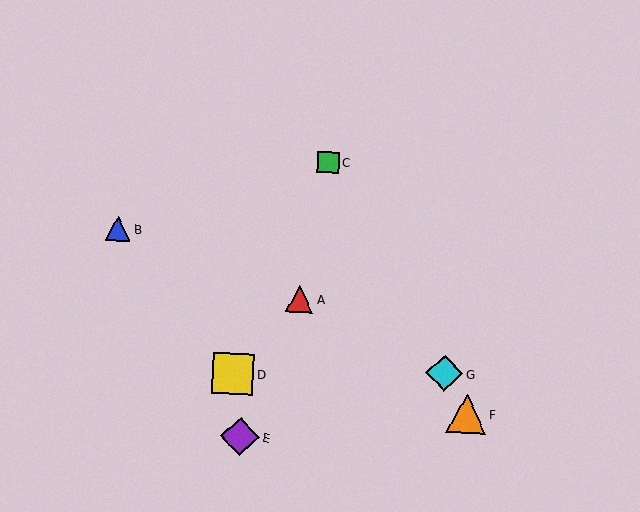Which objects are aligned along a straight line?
Objects C, F, G are aligned along a straight line.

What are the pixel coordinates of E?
Object E is at (240, 437).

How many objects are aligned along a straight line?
3 objects (C, F, G) are aligned along a straight line.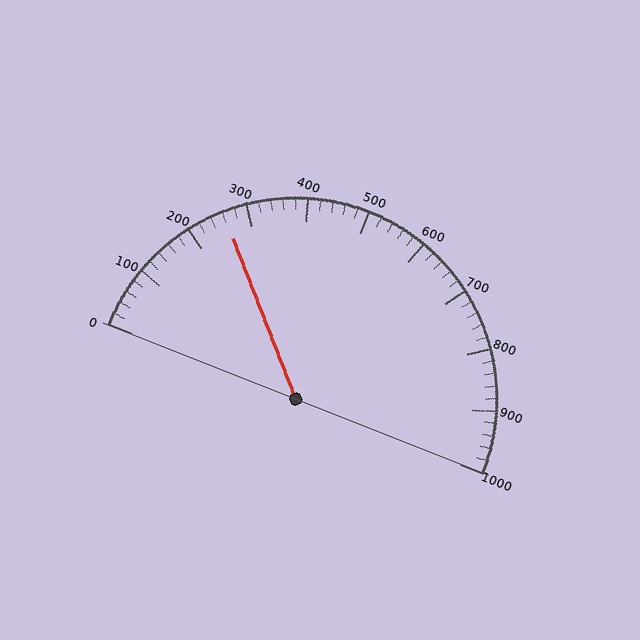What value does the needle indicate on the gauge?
The needle indicates approximately 260.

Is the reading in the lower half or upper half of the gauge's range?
The reading is in the lower half of the range (0 to 1000).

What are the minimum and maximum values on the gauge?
The gauge ranges from 0 to 1000.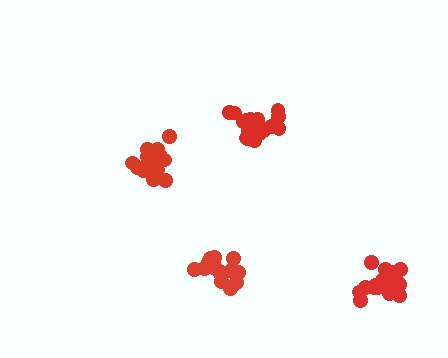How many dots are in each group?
Group 1: 16 dots, Group 2: 15 dots, Group 3: 19 dots, Group 4: 19 dots (69 total).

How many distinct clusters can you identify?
There are 4 distinct clusters.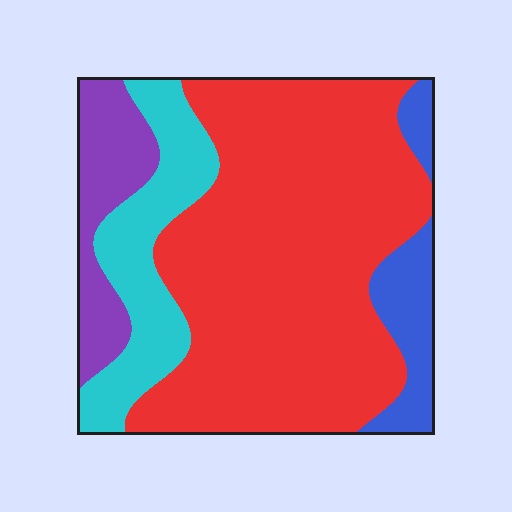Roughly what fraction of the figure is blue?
Blue takes up about one tenth (1/10) of the figure.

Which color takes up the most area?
Red, at roughly 60%.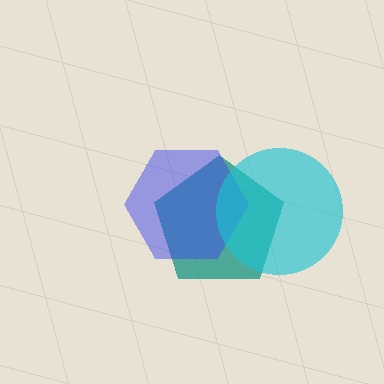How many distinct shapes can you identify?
There are 3 distinct shapes: a teal pentagon, a blue hexagon, a cyan circle.